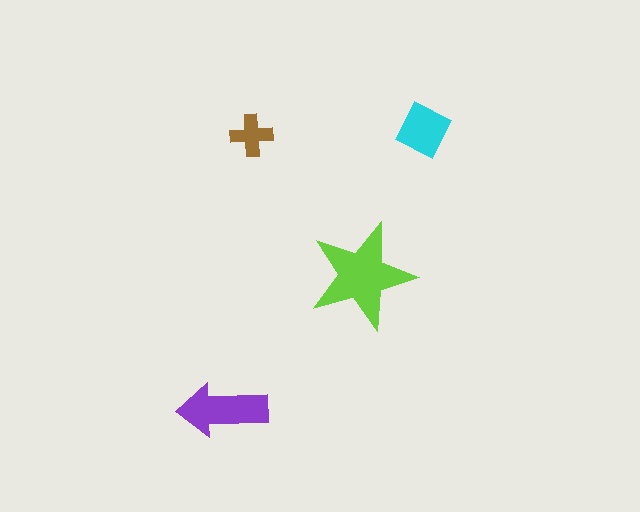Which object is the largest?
The lime star.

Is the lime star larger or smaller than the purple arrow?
Larger.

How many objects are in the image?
There are 4 objects in the image.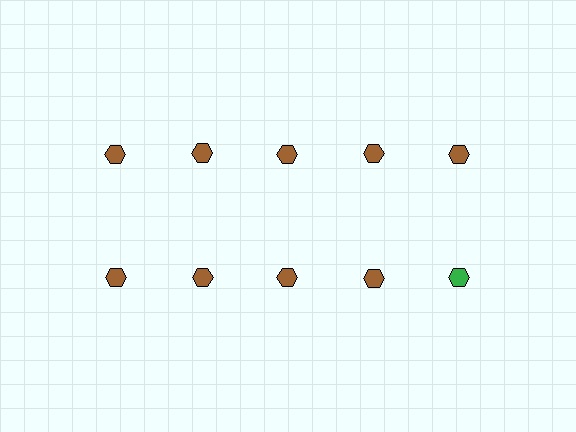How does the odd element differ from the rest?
It has a different color: green instead of brown.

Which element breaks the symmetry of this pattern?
The green hexagon in the second row, rightmost column breaks the symmetry. All other shapes are brown hexagons.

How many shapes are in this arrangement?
There are 10 shapes arranged in a grid pattern.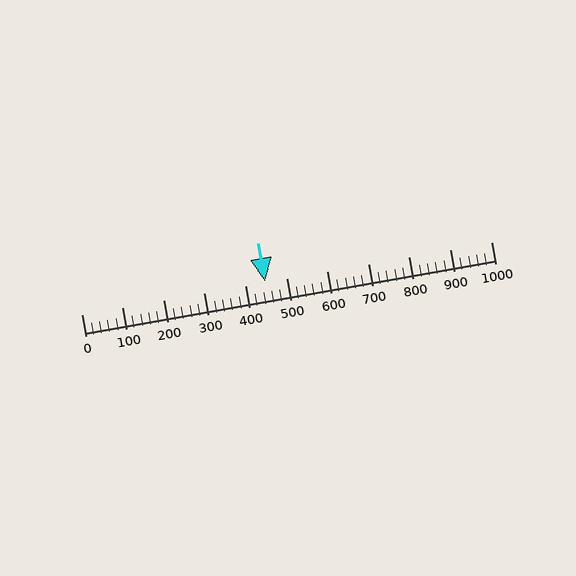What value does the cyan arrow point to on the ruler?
The cyan arrow points to approximately 448.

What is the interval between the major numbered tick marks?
The major tick marks are spaced 100 units apart.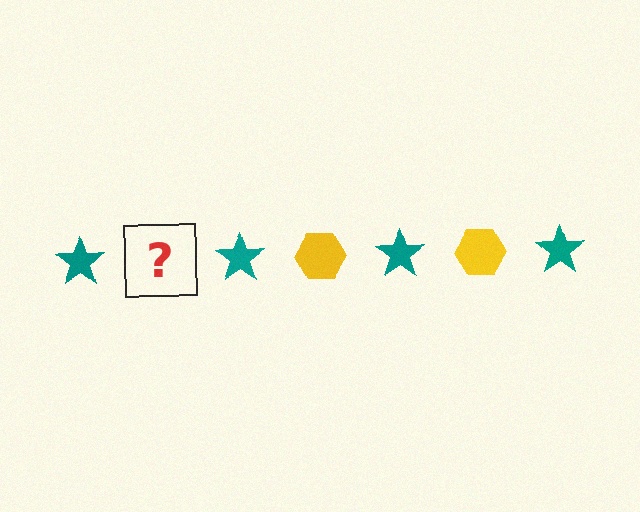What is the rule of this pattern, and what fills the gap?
The rule is that the pattern alternates between teal star and yellow hexagon. The gap should be filled with a yellow hexagon.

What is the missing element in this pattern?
The missing element is a yellow hexagon.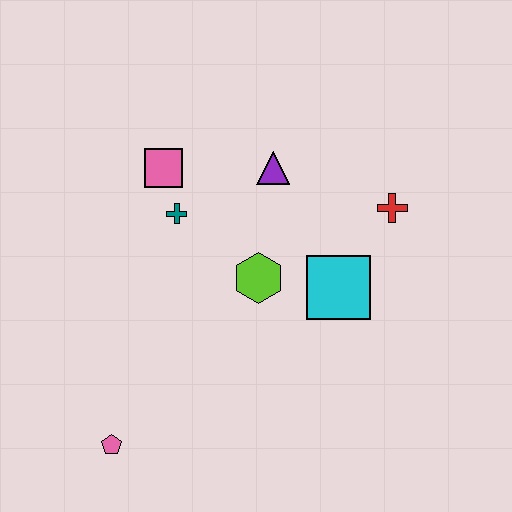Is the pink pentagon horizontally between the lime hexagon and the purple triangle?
No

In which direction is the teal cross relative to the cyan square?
The teal cross is to the left of the cyan square.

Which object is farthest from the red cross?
The pink pentagon is farthest from the red cross.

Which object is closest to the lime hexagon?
The cyan square is closest to the lime hexagon.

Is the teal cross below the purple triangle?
Yes